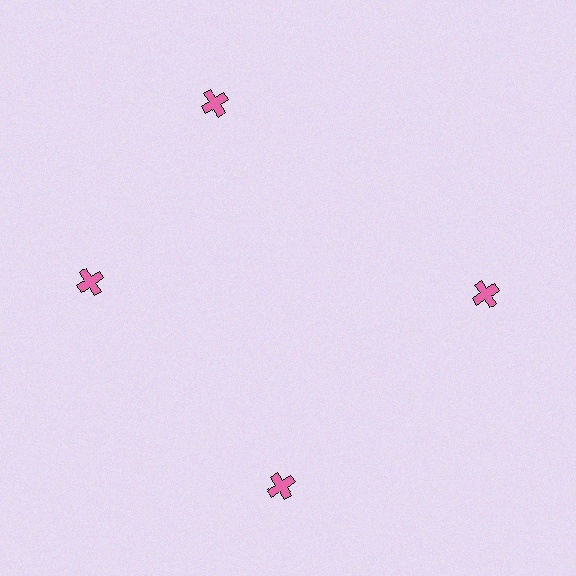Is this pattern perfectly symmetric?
No. The 4 pink crosses are arranged in a ring, but one element near the 12 o'clock position is rotated out of alignment along the ring, breaking the 4-fold rotational symmetry.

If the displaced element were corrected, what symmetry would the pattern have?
It would have 4-fold rotational symmetry — the pattern would map onto itself every 90 degrees.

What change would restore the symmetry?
The symmetry would be restored by rotating it back into even spacing with its neighbors so that all 4 crosses sit at equal angles and equal distance from the center.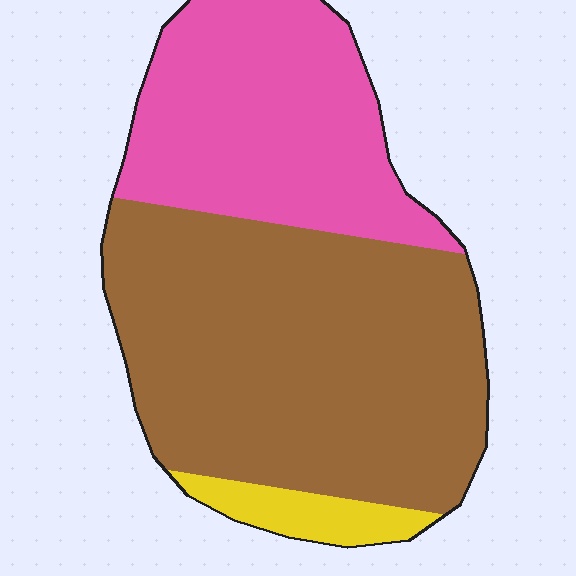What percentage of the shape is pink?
Pink covers around 35% of the shape.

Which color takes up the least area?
Yellow, at roughly 5%.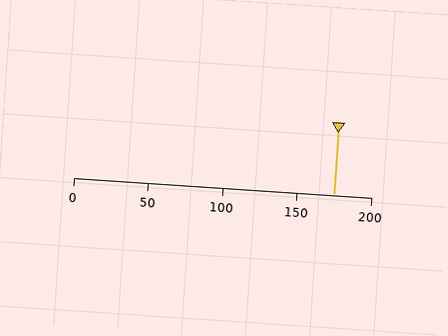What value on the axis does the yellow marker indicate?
The marker indicates approximately 175.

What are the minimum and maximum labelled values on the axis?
The axis runs from 0 to 200.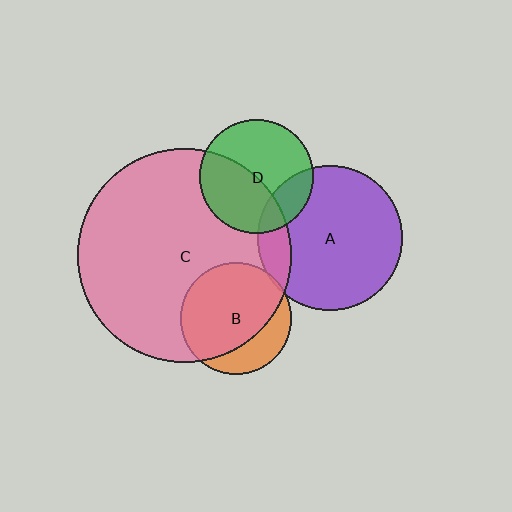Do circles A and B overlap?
Yes.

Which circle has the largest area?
Circle C (pink).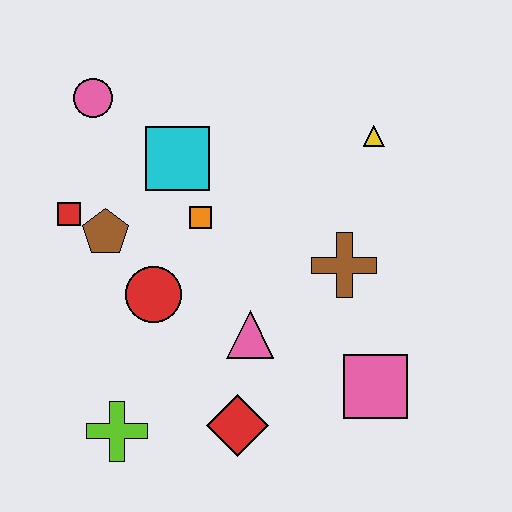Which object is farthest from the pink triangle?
The pink circle is farthest from the pink triangle.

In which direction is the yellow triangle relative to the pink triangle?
The yellow triangle is above the pink triangle.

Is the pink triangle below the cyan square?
Yes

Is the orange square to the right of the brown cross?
No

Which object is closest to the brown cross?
The pink triangle is closest to the brown cross.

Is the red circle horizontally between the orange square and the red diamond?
No